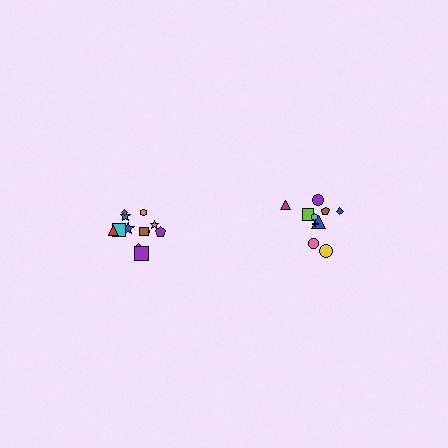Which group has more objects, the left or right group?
The left group.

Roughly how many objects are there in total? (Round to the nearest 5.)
Roughly 20 objects in total.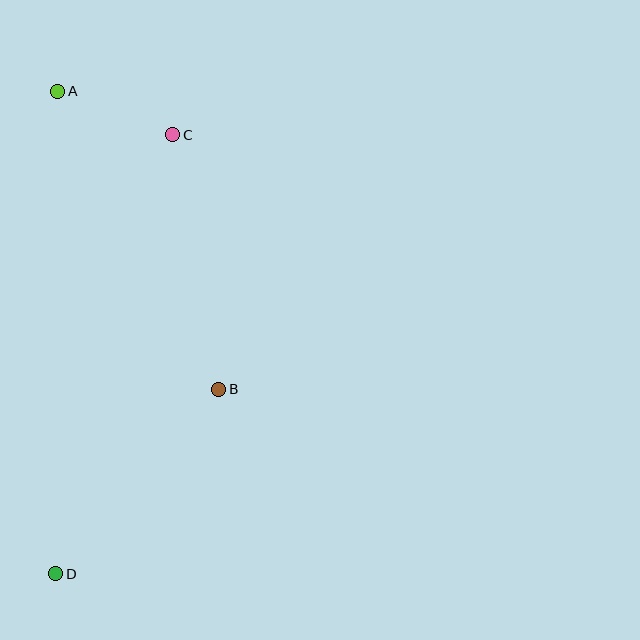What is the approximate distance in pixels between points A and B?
The distance between A and B is approximately 339 pixels.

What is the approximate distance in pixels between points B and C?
The distance between B and C is approximately 258 pixels.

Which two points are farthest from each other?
Points A and D are farthest from each other.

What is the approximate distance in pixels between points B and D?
The distance between B and D is approximately 246 pixels.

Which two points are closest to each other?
Points A and C are closest to each other.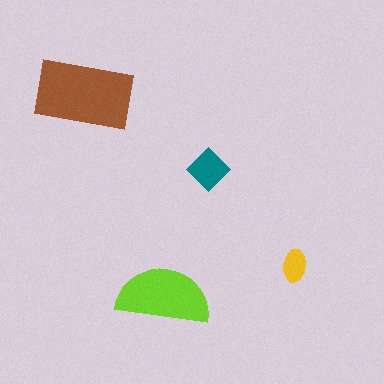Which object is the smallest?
The yellow ellipse.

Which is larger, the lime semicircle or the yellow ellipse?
The lime semicircle.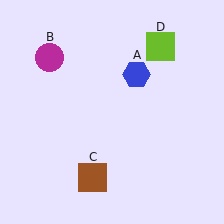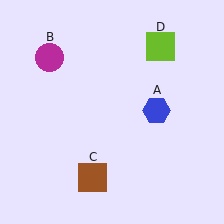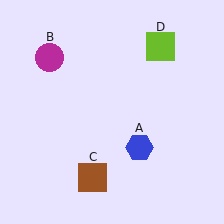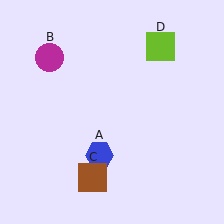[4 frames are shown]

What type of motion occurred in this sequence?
The blue hexagon (object A) rotated clockwise around the center of the scene.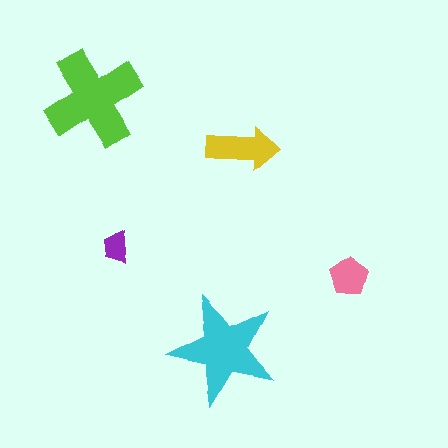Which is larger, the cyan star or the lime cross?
The lime cross.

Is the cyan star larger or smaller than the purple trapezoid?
Larger.